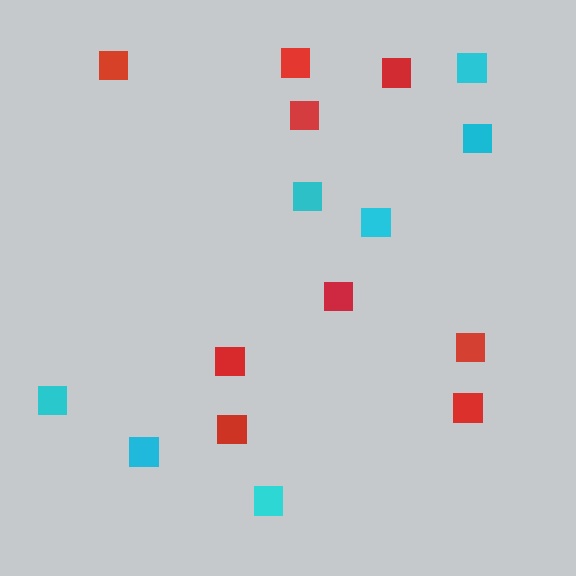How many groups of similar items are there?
There are 2 groups: one group of red squares (9) and one group of cyan squares (7).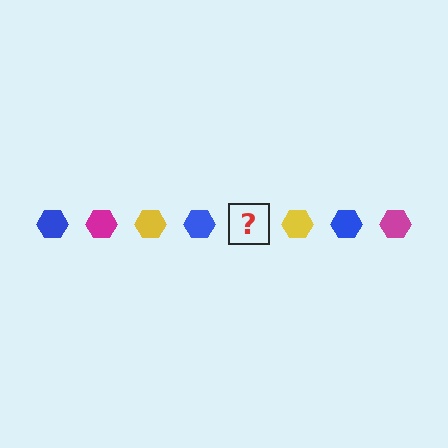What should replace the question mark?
The question mark should be replaced with a magenta hexagon.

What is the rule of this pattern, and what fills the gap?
The rule is that the pattern cycles through blue, magenta, yellow hexagons. The gap should be filled with a magenta hexagon.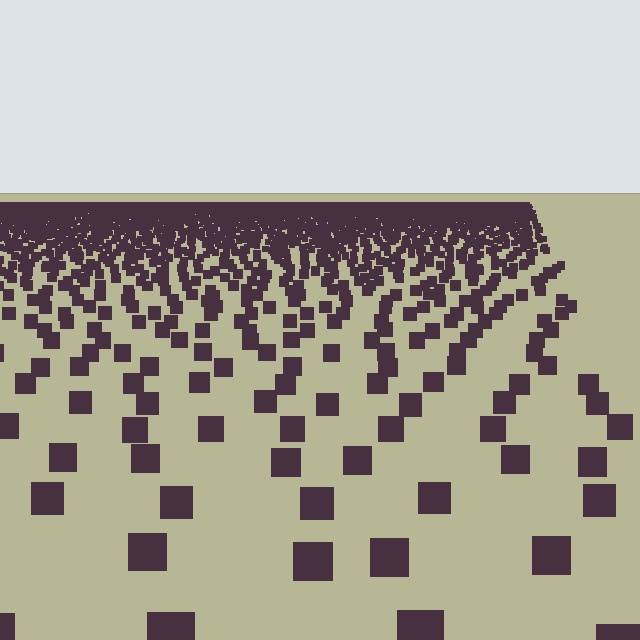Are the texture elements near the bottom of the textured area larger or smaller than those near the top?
Larger. Near the bottom, elements are closer to the viewer and appear at a bigger on-screen size.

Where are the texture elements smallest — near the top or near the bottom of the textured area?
Near the top.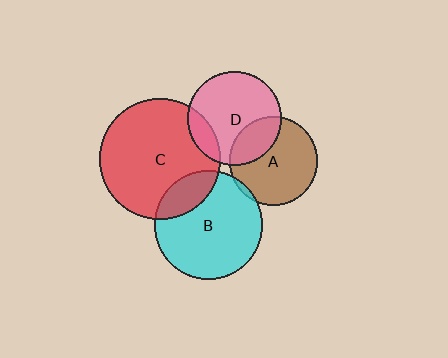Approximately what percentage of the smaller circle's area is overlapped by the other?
Approximately 5%.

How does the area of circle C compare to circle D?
Approximately 1.7 times.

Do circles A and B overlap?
Yes.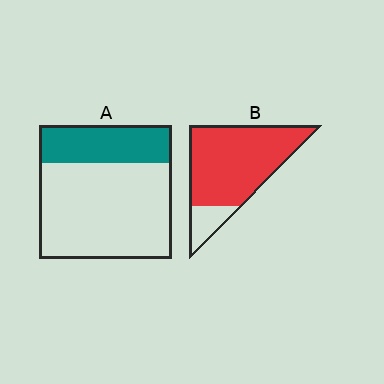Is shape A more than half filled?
No.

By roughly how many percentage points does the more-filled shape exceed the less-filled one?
By roughly 55 percentage points (B over A).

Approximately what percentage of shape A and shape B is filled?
A is approximately 30% and B is approximately 85%.